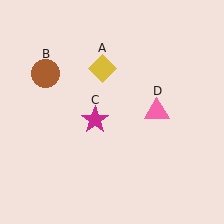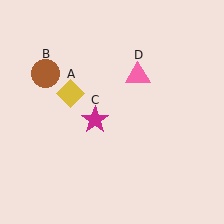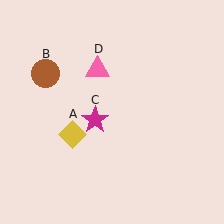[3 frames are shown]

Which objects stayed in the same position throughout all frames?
Brown circle (object B) and magenta star (object C) remained stationary.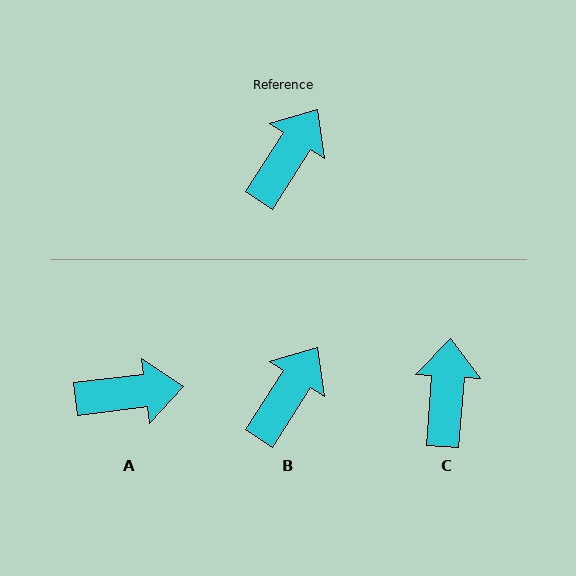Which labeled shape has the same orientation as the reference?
B.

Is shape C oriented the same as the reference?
No, it is off by about 28 degrees.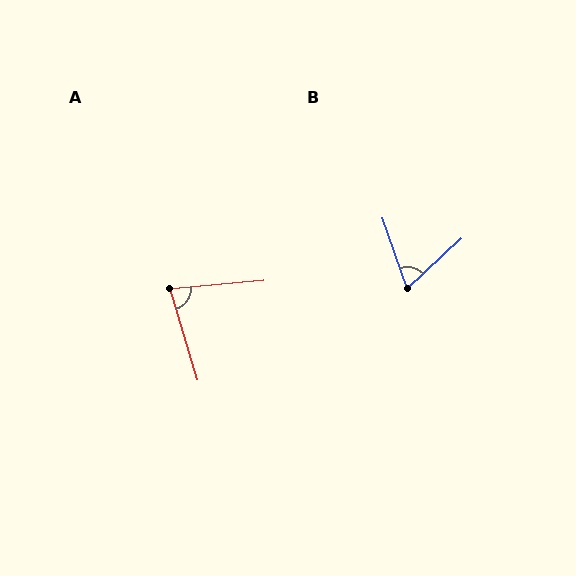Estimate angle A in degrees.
Approximately 79 degrees.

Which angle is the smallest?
B, at approximately 66 degrees.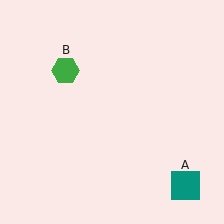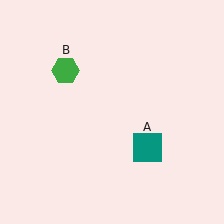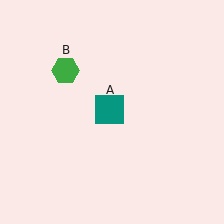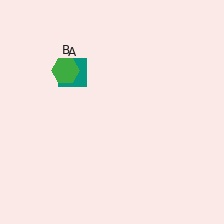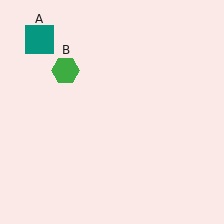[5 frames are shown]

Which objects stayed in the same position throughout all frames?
Green hexagon (object B) remained stationary.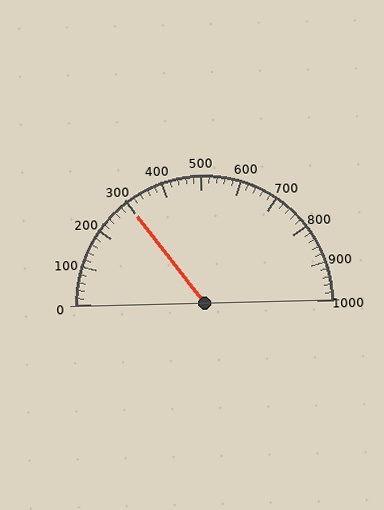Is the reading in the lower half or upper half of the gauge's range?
The reading is in the lower half of the range (0 to 1000).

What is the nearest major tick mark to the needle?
The nearest major tick mark is 300.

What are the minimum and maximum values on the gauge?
The gauge ranges from 0 to 1000.